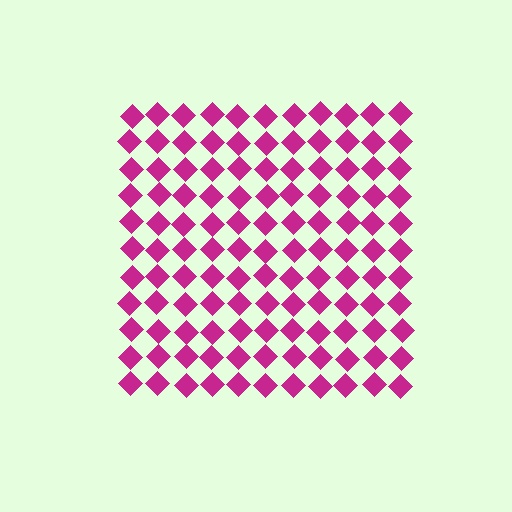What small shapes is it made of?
It is made of small diamonds.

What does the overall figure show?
The overall figure shows a square.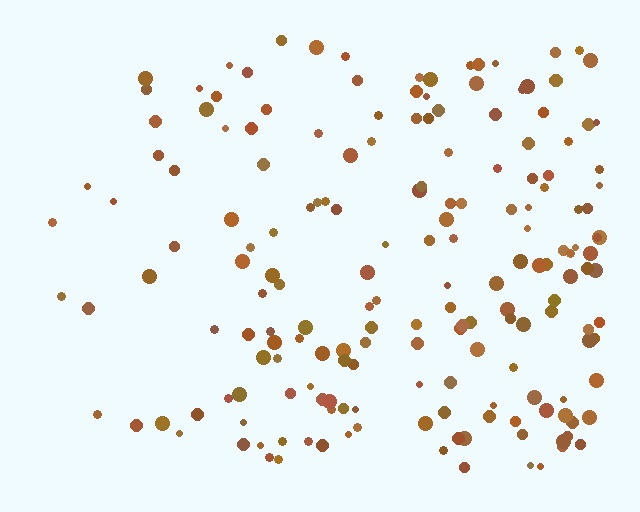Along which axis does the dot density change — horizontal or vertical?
Horizontal.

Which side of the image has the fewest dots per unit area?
The left.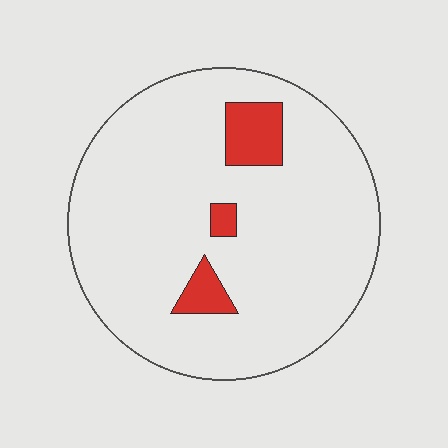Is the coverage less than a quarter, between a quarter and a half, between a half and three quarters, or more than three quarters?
Less than a quarter.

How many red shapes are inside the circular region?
3.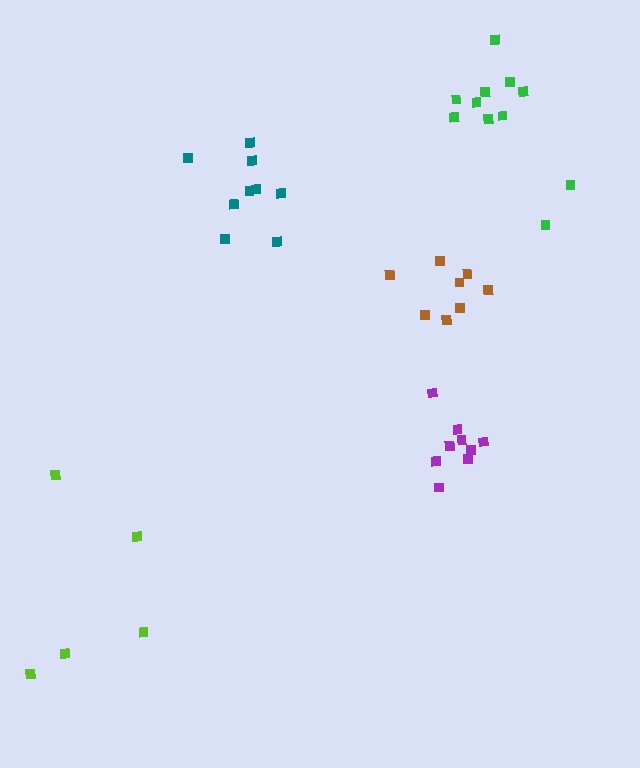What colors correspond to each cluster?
The clusters are colored: brown, lime, teal, green, purple.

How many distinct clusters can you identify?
There are 5 distinct clusters.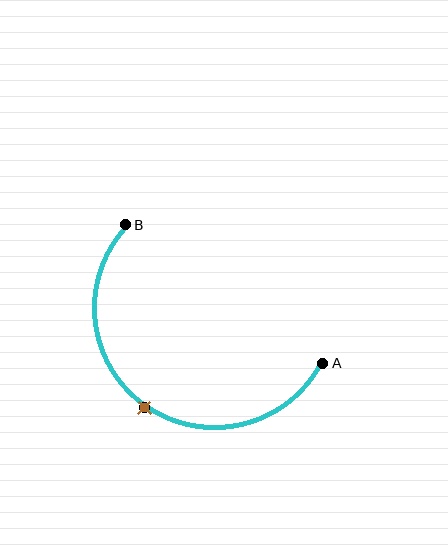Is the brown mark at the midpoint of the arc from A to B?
Yes. The brown mark lies on the arc at equal arc-length from both A and B — it is the arc midpoint.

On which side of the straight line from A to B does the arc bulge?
The arc bulges below and to the left of the straight line connecting A and B.